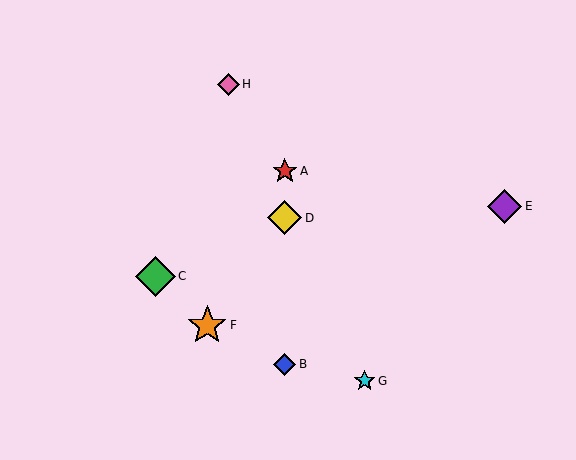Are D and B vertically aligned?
Yes, both are at x≈285.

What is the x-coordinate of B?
Object B is at x≈285.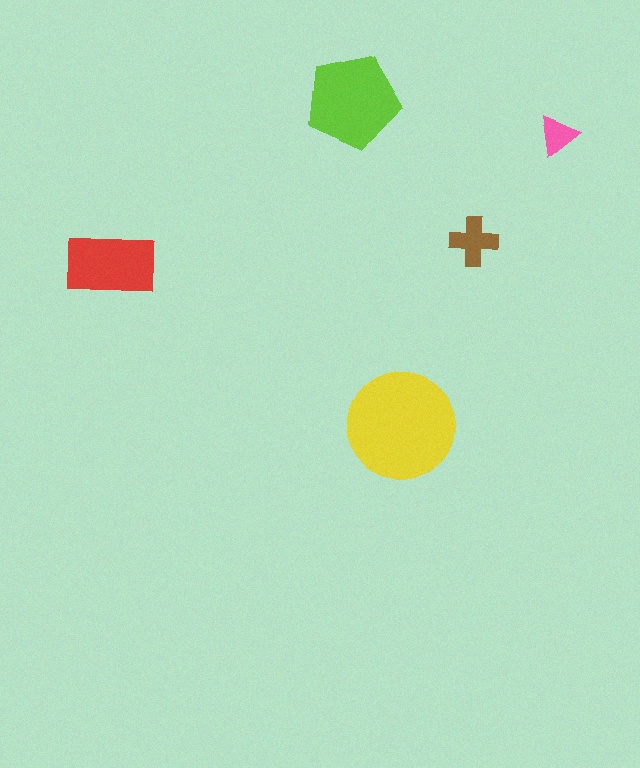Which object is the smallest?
The pink triangle.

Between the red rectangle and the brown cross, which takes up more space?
The red rectangle.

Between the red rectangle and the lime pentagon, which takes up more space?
The lime pentagon.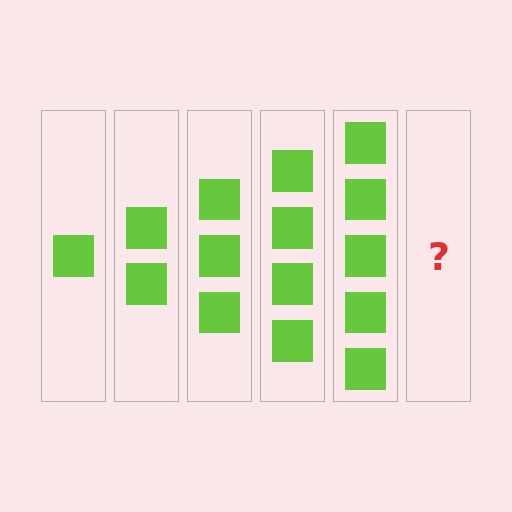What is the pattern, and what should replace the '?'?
The pattern is that each step adds one more square. The '?' should be 6 squares.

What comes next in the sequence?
The next element should be 6 squares.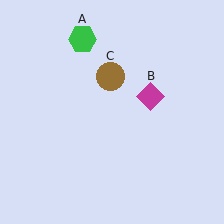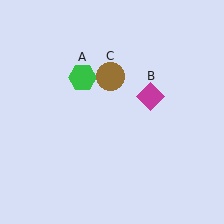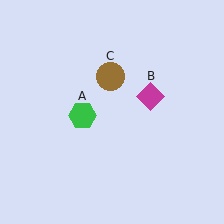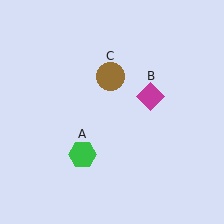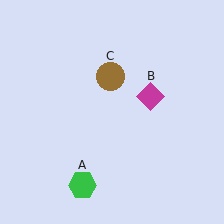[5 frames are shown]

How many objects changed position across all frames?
1 object changed position: green hexagon (object A).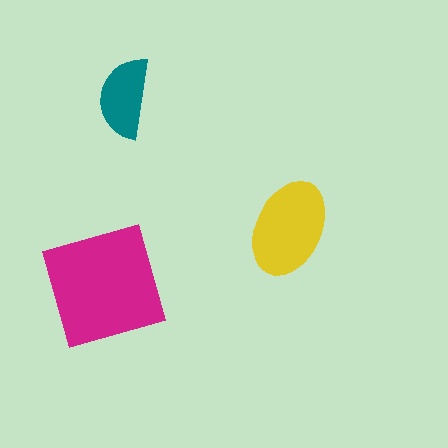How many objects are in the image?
There are 3 objects in the image.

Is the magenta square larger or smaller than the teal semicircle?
Larger.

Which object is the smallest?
The teal semicircle.